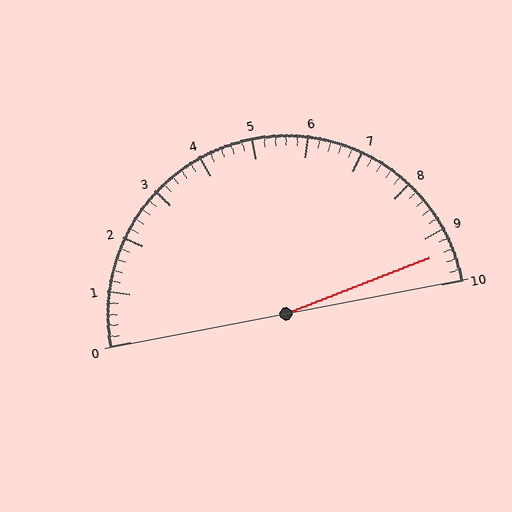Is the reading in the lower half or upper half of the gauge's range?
The reading is in the upper half of the range (0 to 10).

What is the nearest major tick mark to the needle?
The nearest major tick mark is 9.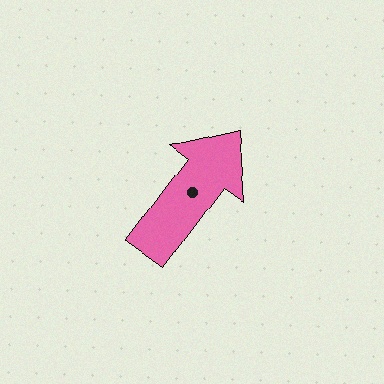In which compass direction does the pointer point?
Northeast.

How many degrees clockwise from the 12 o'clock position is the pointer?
Approximately 36 degrees.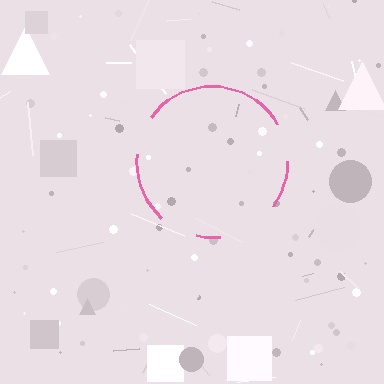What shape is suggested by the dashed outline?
The dashed outline suggests a circle.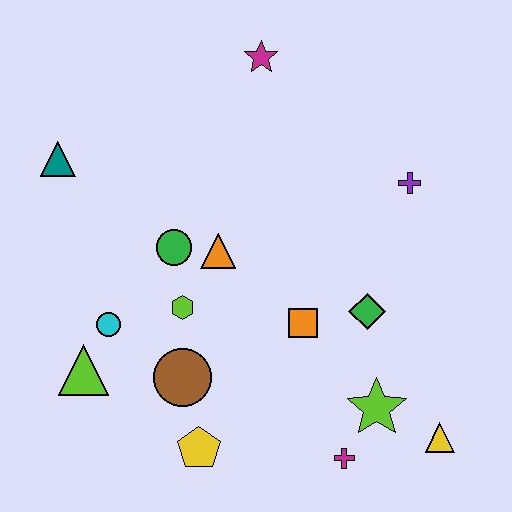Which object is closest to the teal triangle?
The green circle is closest to the teal triangle.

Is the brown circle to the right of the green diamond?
No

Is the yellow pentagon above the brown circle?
No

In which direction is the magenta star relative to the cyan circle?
The magenta star is above the cyan circle.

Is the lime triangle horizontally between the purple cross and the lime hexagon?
No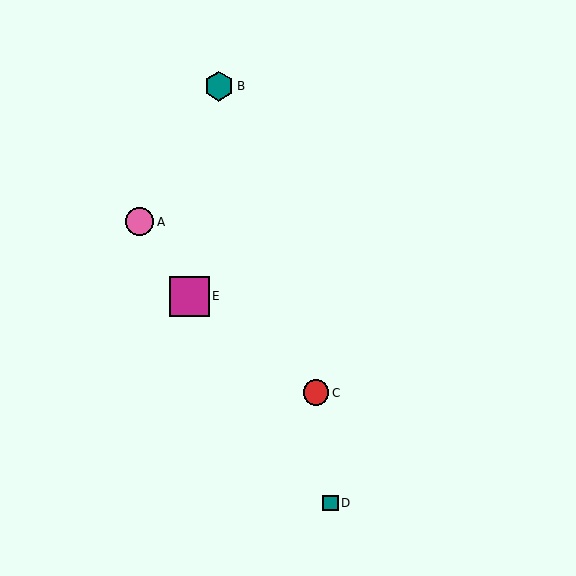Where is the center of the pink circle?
The center of the pink circle is at (139, 222).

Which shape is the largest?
The magenta square (labeled E) is the largest.